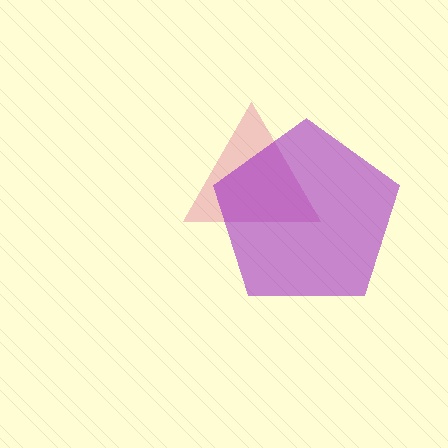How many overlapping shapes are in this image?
There are 2 overlapping shapes in the image.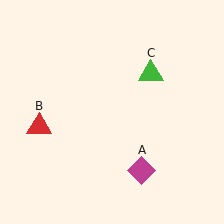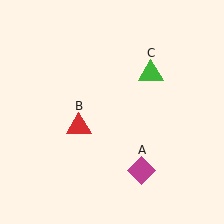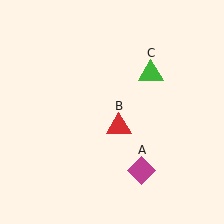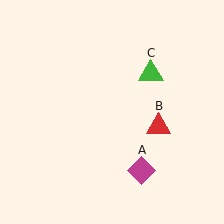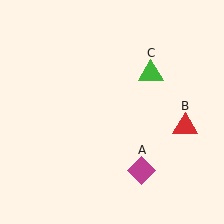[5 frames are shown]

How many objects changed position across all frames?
1 object changed position: red triangle (object B).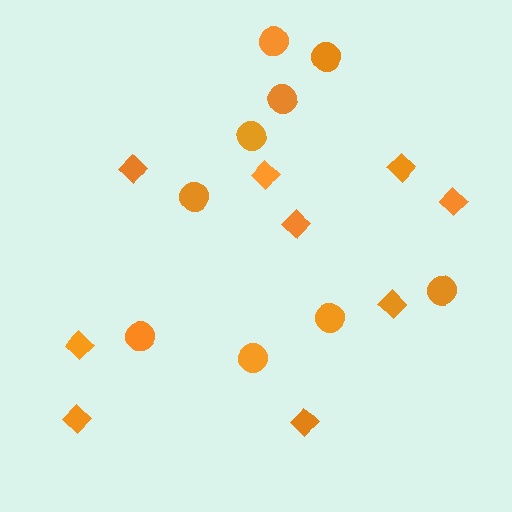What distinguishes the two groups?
There are 2 groups: one group of circles (9) and one group of diamonds (9).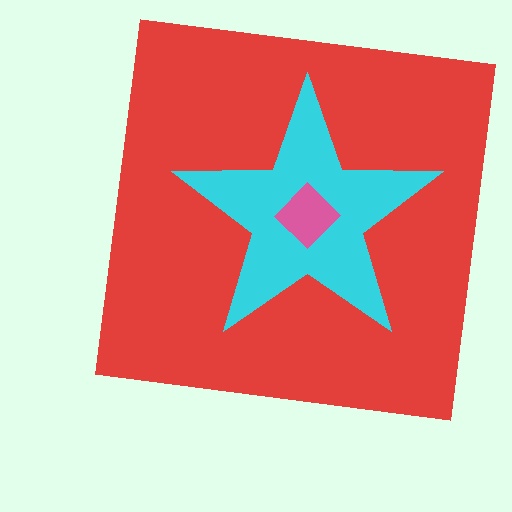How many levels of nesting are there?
3.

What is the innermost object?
The pink diamond.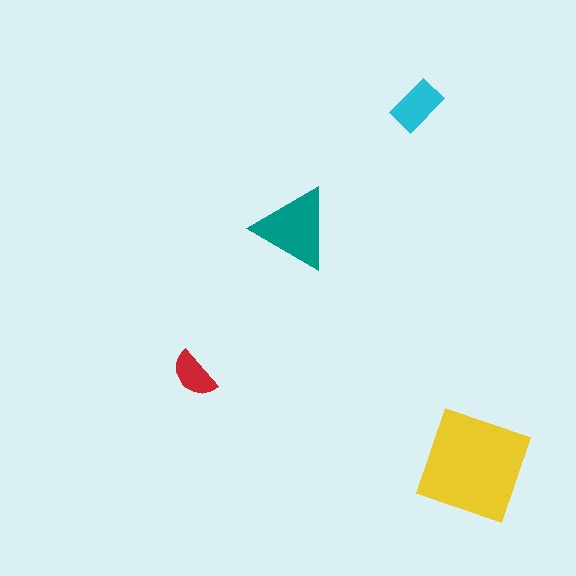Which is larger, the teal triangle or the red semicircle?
The teal triangle.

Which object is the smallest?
The red semicircle.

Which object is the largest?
The yellow square.